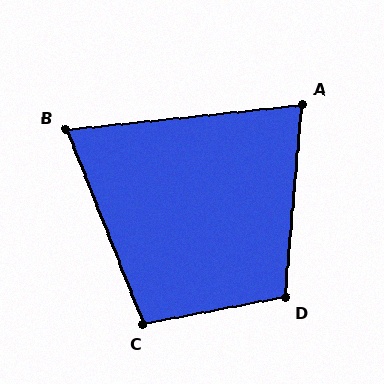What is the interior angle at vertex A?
Approximately 79 degrees (acute).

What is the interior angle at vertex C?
Approximately 101 degrees (obtuse).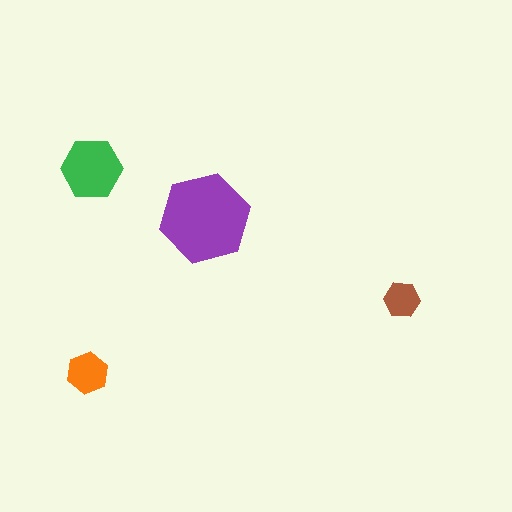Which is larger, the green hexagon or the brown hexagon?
The green one.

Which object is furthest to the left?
The orange hexagon is leftmost.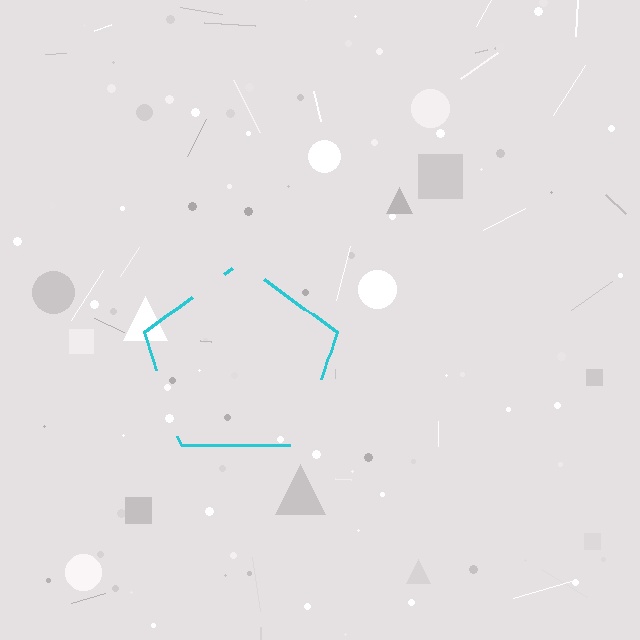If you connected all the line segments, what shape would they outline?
They would outline a pentagon.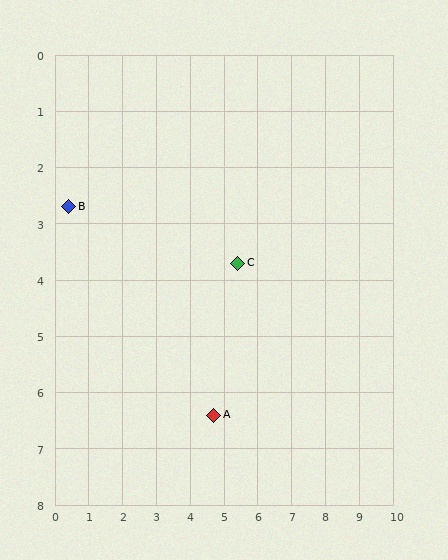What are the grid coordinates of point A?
Point A is at approximately (4.7, 6.4).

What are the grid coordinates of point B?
Point B is at approximately (0.4, 2.7).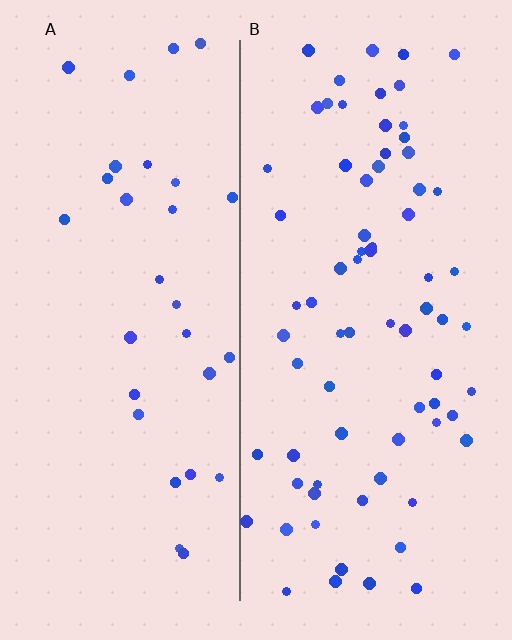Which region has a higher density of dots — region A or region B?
B (the right).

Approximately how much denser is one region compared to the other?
Approximately 2.4× — region B over region A.